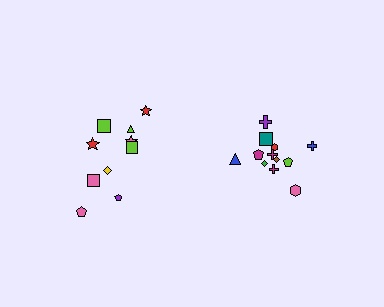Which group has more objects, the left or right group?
The right group.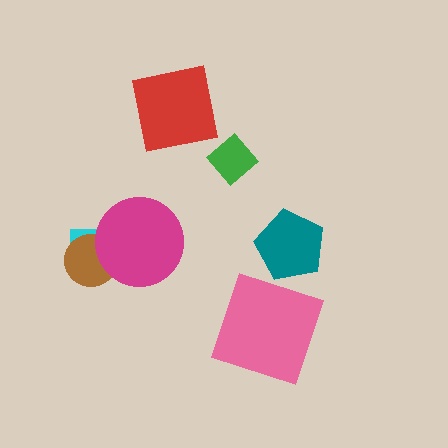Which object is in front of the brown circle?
The magenta circle is in front of the brown circle.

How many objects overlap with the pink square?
0 objects overlap with the pink square.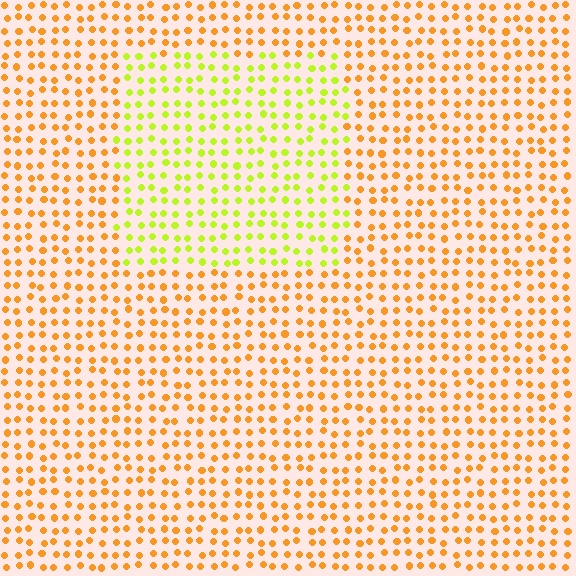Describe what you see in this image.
The image is filled with small orange elements in a uniform arrangement. A rectangle-shaped region is visible where the elements are tinted to a slightly different hue, forming a subtle color boundary.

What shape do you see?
I see a rectangle.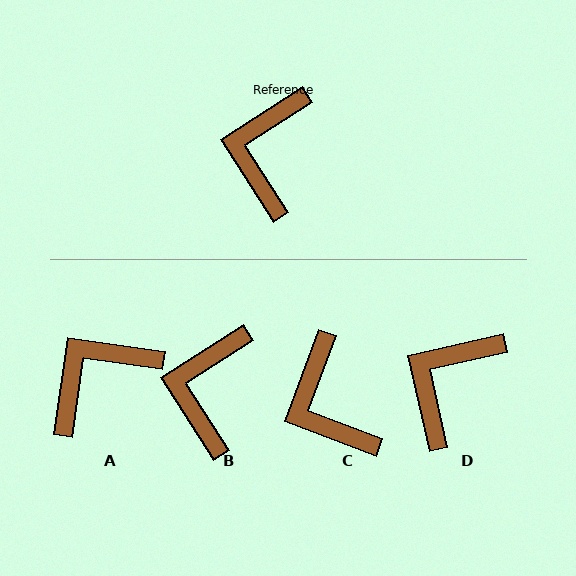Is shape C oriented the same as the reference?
No, it is off by about 37 degrees.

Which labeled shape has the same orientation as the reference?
B.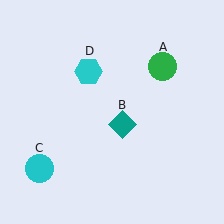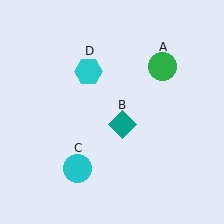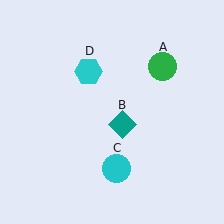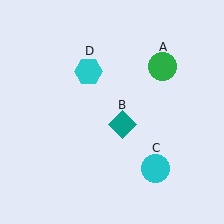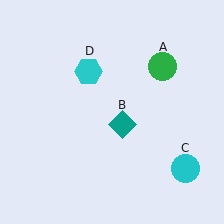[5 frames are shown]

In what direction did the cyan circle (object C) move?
The cyan circle (object C) moved right.